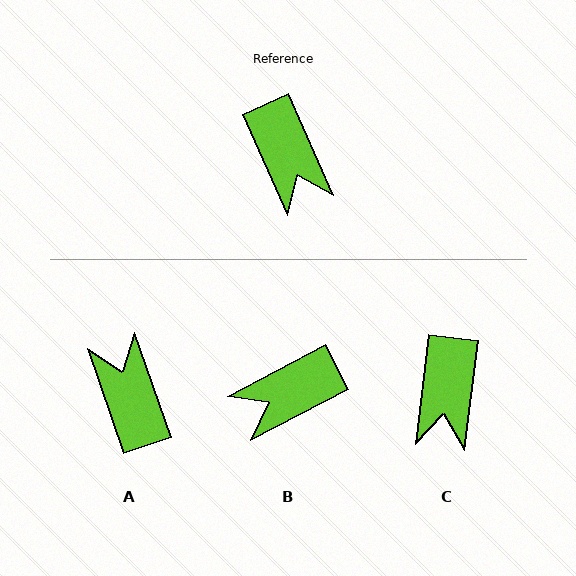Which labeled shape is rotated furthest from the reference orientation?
A, about 175 degrees away.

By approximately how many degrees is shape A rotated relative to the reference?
Approximately 175 degrees counter-clockwise.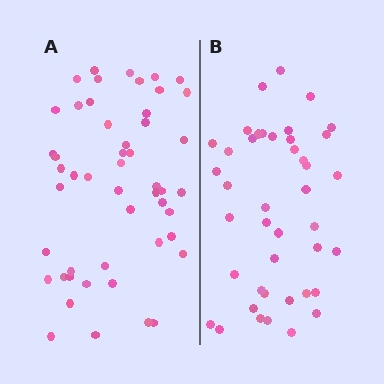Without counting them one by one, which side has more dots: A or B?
Region A (the left region) has more dots.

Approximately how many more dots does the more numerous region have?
Region A has roughly 8 or so more dots than region B.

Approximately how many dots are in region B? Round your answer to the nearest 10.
About 40 dots. (The exact count is 42, which rounds to 40.)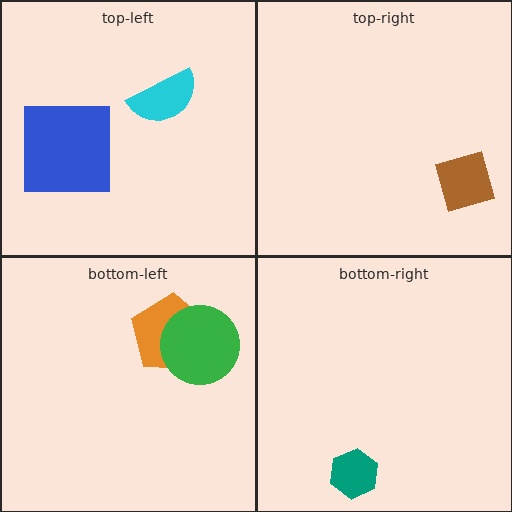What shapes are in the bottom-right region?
The teal hexagon.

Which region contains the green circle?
The bottom-left region.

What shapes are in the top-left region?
The cyan semicircle, the blue square.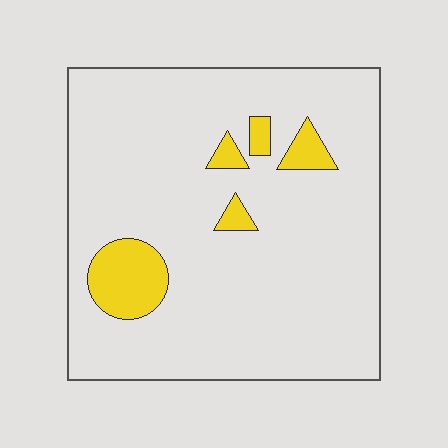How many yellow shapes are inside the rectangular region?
5.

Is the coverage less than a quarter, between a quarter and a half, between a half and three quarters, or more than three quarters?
Less than a quarter.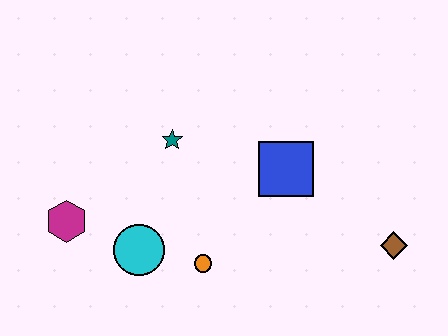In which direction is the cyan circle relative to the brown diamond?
The cyan circle is to the left of the brown diamond.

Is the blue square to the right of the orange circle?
Yes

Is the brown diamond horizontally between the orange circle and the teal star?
No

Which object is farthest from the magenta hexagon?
The brown diamond is farthest from the magenta hexagon.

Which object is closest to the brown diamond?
The blue square is closest to the brown diamond.